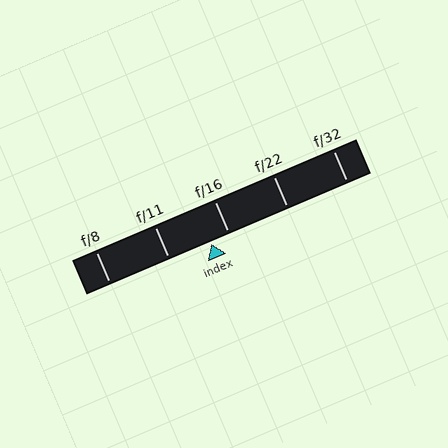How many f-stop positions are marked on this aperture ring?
There are 5 f-stop positions marked.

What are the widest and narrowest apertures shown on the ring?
The widest aperture shown is f/8 and the narrowest is f/32.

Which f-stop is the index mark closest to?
The index mark is closest to f/16.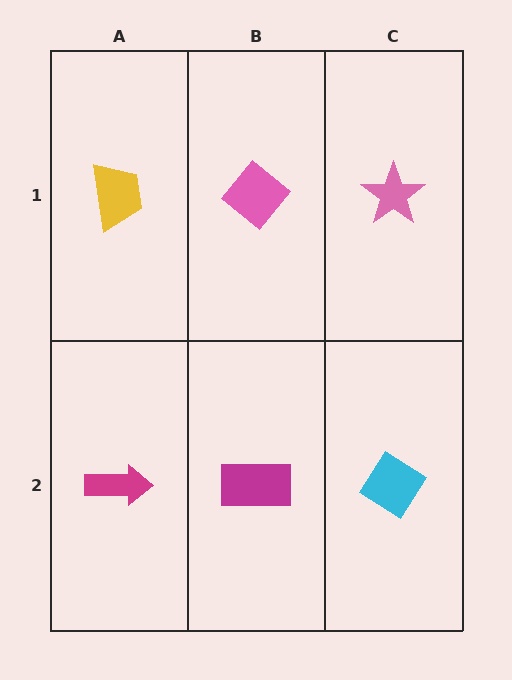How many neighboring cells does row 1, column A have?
2.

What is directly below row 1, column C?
A cyan diamond.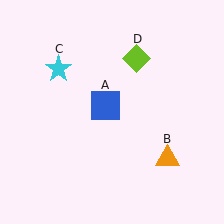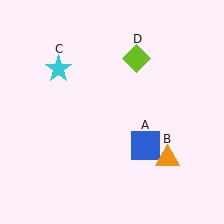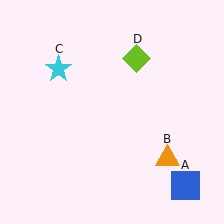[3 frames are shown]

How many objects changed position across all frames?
1 object changed position: blue square (object A).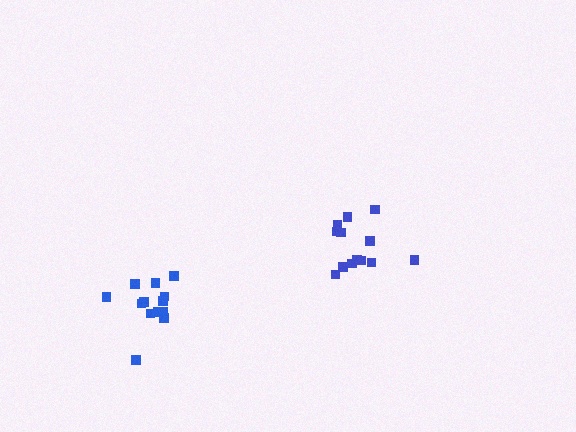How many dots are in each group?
Group 1: 13 dots, Group 2: 14 dots (27 total).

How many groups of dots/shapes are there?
There are 2 groups.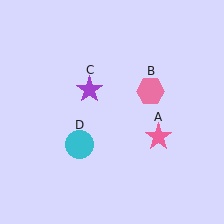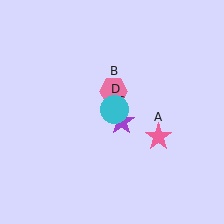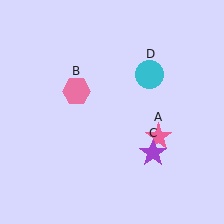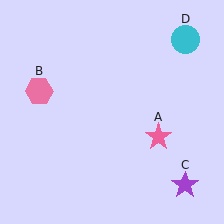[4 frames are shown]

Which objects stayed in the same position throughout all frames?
Pink star (object A) remained stationary.